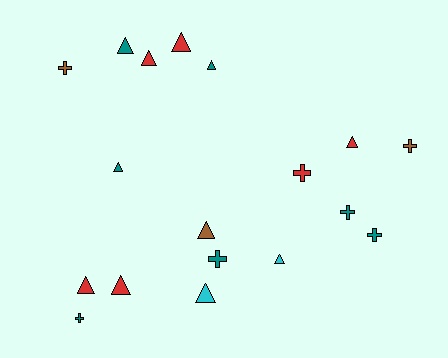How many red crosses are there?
There is 1 red cross.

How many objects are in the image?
There are 18 objects.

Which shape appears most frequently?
Triangle, with 11 objects.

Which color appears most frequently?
Teal, with 7 objects.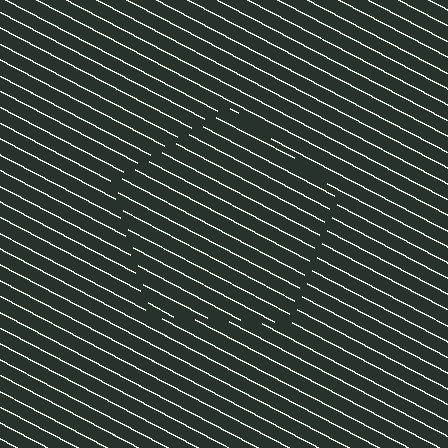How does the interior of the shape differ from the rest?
The interior of the shape contains the same grating, shifted by half a period — the contour is defined by the phase discontinuity where line-ends from the inner and outer gratings abut.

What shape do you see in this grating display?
An illusory pentagon. The interior of the shape contains the same grating, shifted by half a period — the contour is defined by the phase discontinuity where line-ends from the inner and outer gratings abut.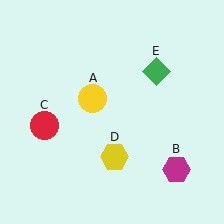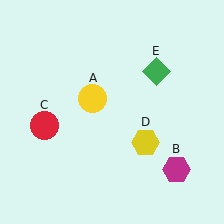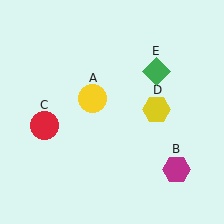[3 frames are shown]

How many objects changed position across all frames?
1 object changed position: yellow hexagon (object D).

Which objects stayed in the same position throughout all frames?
Yellow circle (object A) and magenta hexagon (object B) and red circle (object C) and green diamond (object E) remained stationary.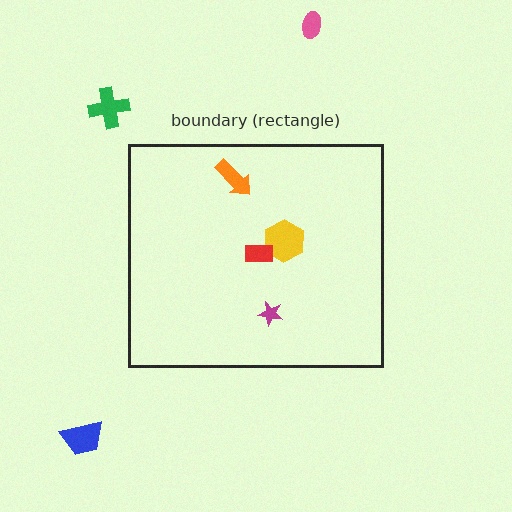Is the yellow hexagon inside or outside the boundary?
Inside.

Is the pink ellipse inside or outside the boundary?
Outside.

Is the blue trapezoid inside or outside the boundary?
Outside.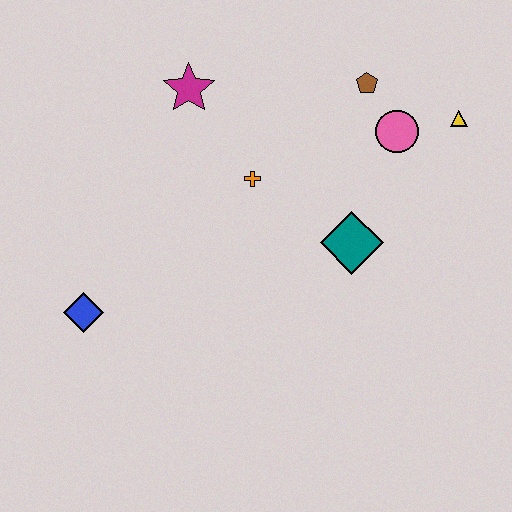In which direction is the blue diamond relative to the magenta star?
The blue diamond is below the magenta star.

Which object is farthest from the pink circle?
The blue diamond is farthest from the pink circle.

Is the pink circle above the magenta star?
No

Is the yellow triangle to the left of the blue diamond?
No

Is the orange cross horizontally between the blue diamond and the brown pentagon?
Yes